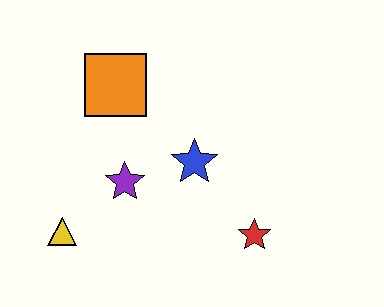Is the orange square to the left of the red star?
Yes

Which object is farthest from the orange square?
The red star is farthest from the orange square.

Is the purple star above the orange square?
No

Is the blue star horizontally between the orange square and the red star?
Yes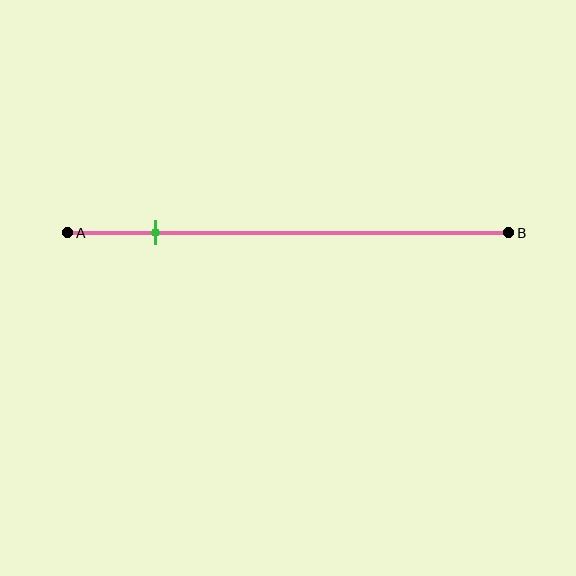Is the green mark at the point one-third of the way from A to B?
No, the mark is at about 20% from A, not at the 33% one-third point.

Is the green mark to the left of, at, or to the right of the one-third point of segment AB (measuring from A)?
The green mark is to the left of the one-third point of segment AB.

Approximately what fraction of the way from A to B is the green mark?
The green mark is approximately 20% of the way from A to B.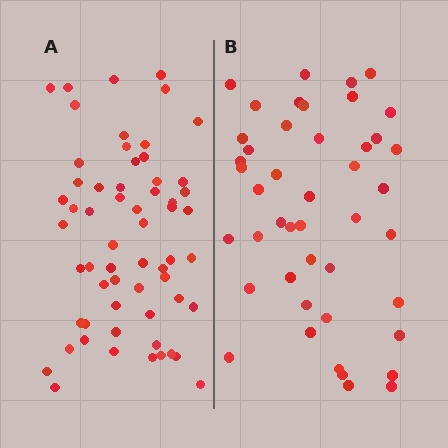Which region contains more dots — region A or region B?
Region A (the left region) has more dots.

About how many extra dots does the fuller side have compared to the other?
Region A has approximately 15 more dots than region B.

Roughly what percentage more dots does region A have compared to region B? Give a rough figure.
About 35% more.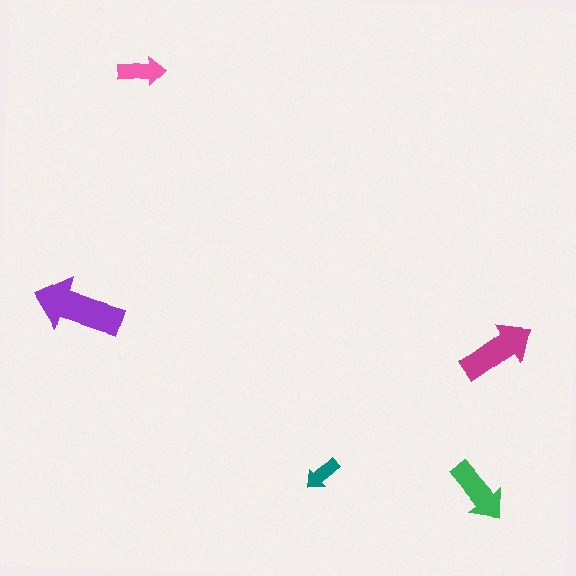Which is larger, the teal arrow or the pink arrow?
The pink one.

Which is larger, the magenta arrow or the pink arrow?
The magenta one.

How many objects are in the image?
There are 5 objects in the image.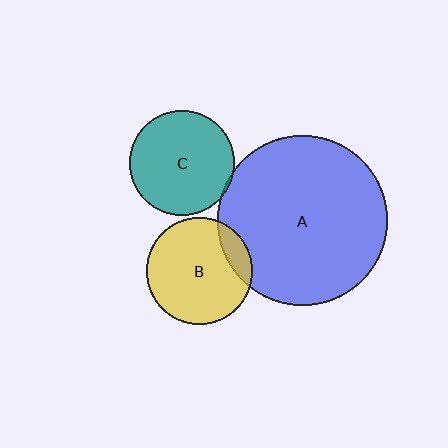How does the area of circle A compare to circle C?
Approximately 2.6 times.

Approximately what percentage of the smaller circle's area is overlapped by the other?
Approximately 5%.